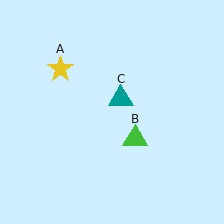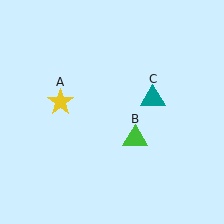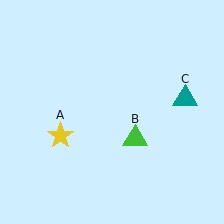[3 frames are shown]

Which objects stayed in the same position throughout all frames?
Green triangle (object B) remained stationary.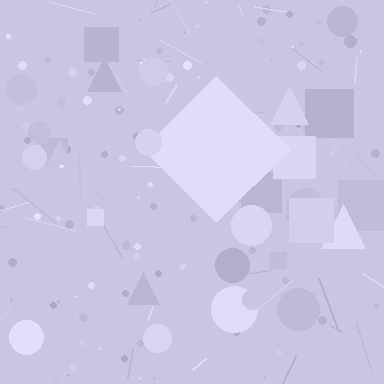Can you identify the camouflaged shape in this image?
The camouflaged shape is a diamond.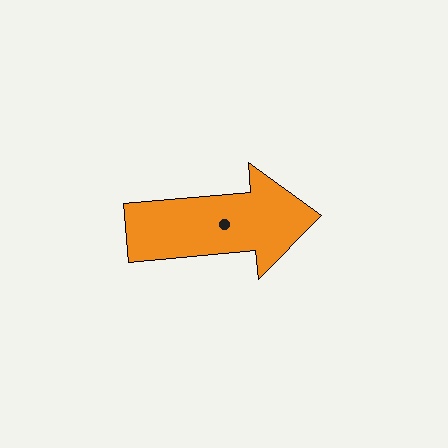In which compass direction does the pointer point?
East.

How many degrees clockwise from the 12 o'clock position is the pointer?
Approximately 85 degrees.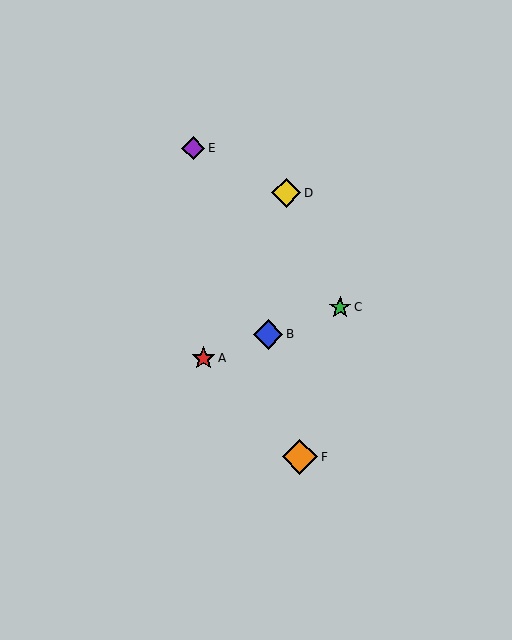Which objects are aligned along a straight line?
Objects A, B, C are aligned along a straight line.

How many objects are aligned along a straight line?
3 objects (A, B, C) are aligned along a straight line.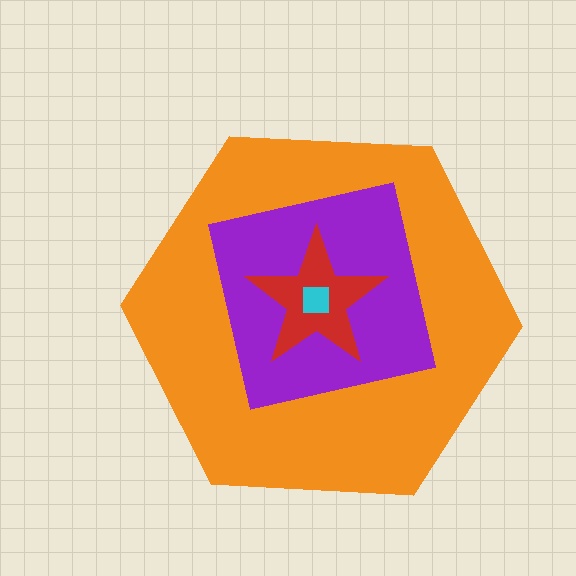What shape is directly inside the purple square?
The red star.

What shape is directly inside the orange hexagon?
The purple square.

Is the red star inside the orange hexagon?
Yes.